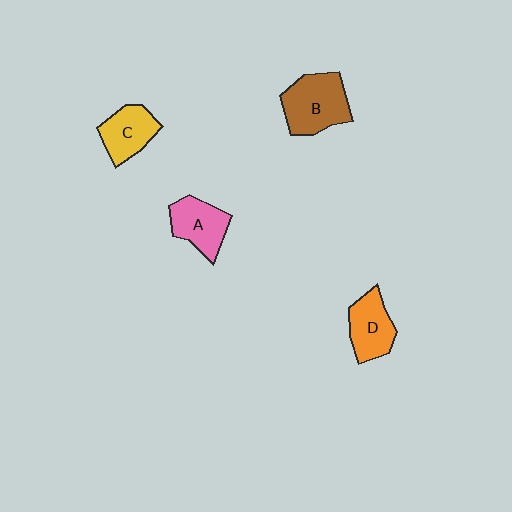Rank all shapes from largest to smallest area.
From largest to smallest: B (brown), D (orange), A (pink), C (yellow).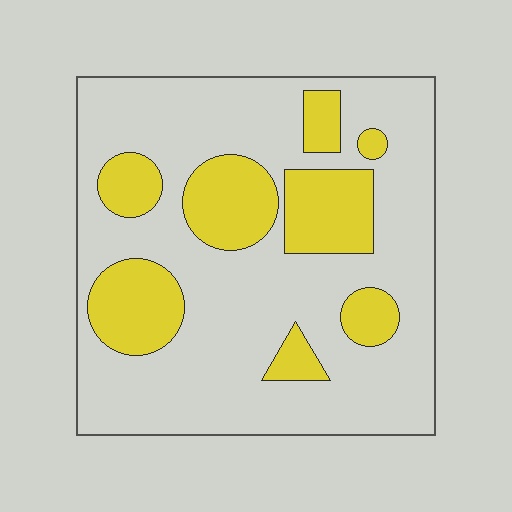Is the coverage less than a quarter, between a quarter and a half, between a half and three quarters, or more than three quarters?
Between a quarter and a half.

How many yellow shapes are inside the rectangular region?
8.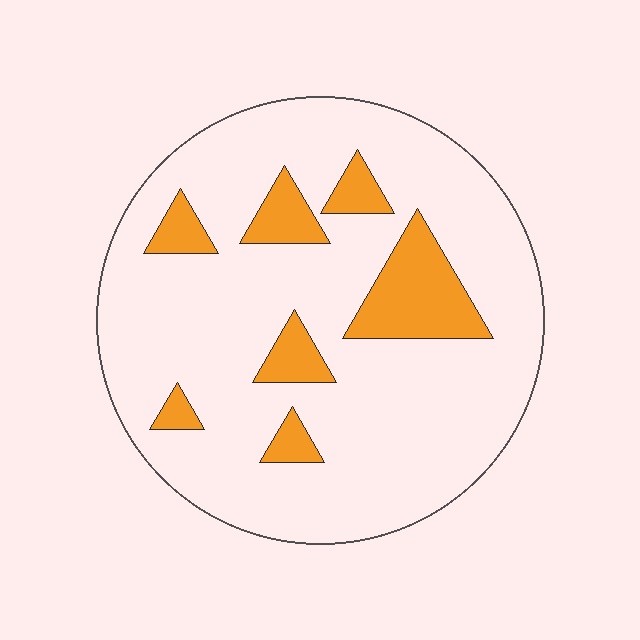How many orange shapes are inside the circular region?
7.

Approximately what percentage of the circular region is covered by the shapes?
Approximately 15%.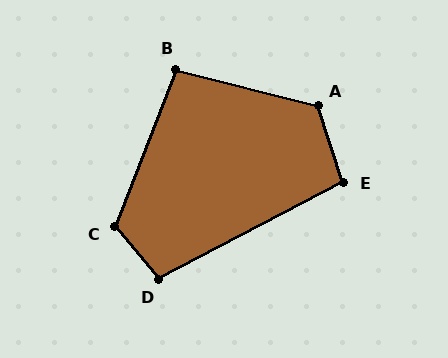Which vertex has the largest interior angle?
A, at approximately 122 degrees.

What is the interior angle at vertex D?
Approximately 103 degrees (obtuse).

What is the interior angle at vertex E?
Approximately 99 degrees (obtuse).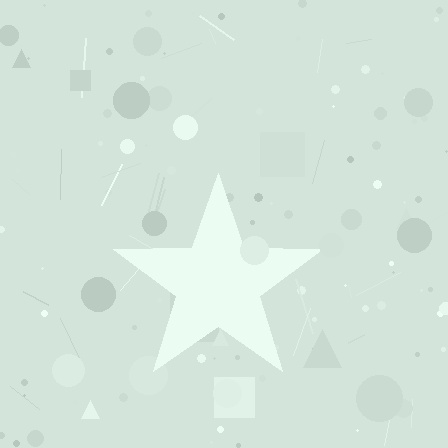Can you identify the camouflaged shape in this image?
The camouflaged shape is a star.